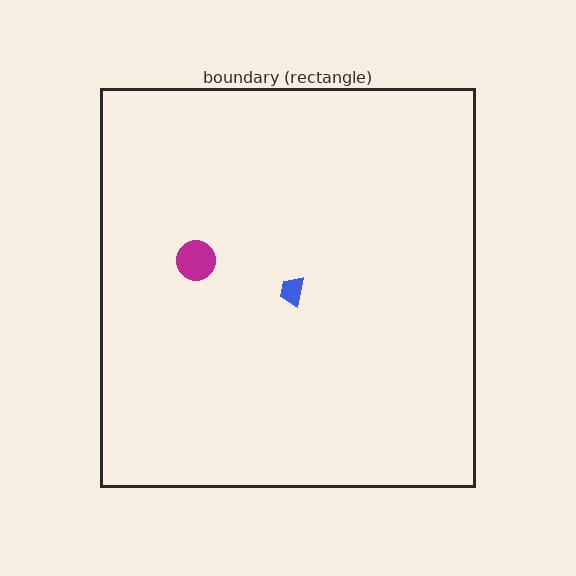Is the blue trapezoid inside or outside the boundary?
Inside.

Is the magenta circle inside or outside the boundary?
Inside.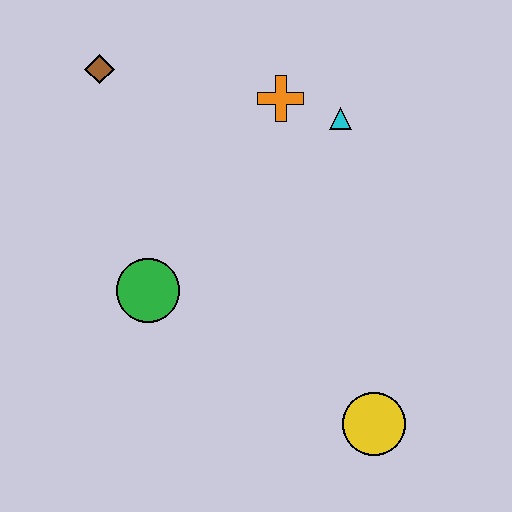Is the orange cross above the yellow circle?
Yes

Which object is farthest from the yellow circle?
The brown diamond is farthest from the yellow circle.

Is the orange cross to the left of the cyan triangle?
Yes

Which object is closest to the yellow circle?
The green circle is closest to the yellow circle.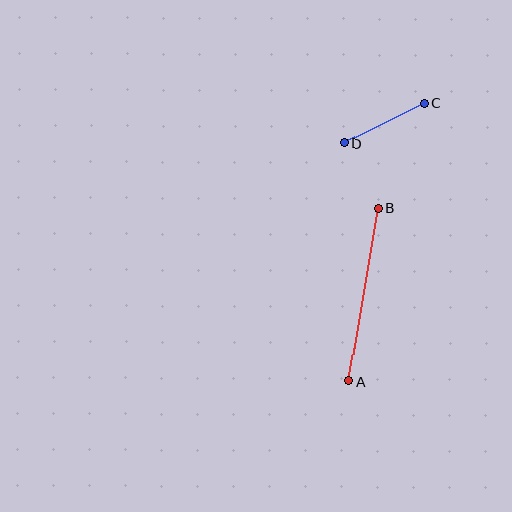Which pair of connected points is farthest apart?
Points A and B are farthest apart.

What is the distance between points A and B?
The distance is approximately 176 pixels.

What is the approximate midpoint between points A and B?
The midpoint is at approximately (364, 295) pixels.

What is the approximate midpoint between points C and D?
The midpoint is at approximately (384, 123) pixels.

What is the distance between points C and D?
The distance is approximately 90 pixels.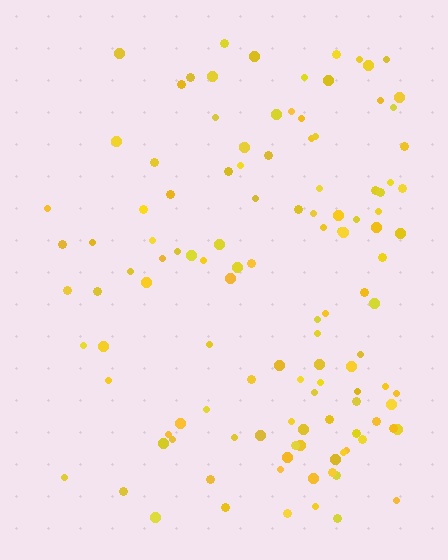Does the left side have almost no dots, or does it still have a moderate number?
Still a moderate number, just noticeably fewer than the right.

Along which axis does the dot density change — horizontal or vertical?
Horizontal.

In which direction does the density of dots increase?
From left to right, with the right side densest.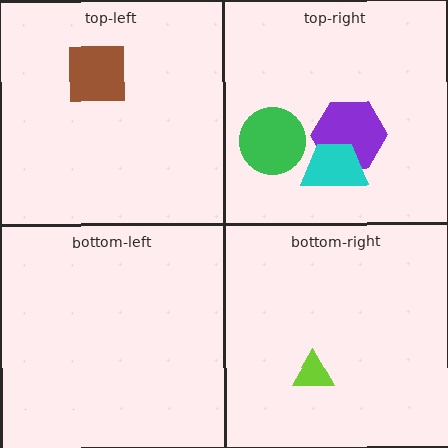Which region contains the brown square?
The top-left region.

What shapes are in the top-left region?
The brown square.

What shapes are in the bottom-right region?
The lime triangle.